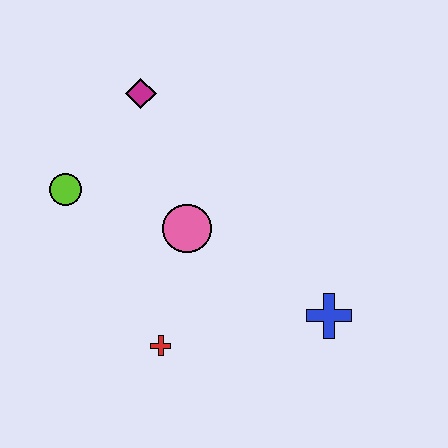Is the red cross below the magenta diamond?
Yes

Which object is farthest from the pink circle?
The blue cross is farthest from the pink circle.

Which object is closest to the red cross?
The pink circle is closest to the red cross.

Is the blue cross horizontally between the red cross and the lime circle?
No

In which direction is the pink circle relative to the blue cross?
The pink circle is to the left of the blue cross.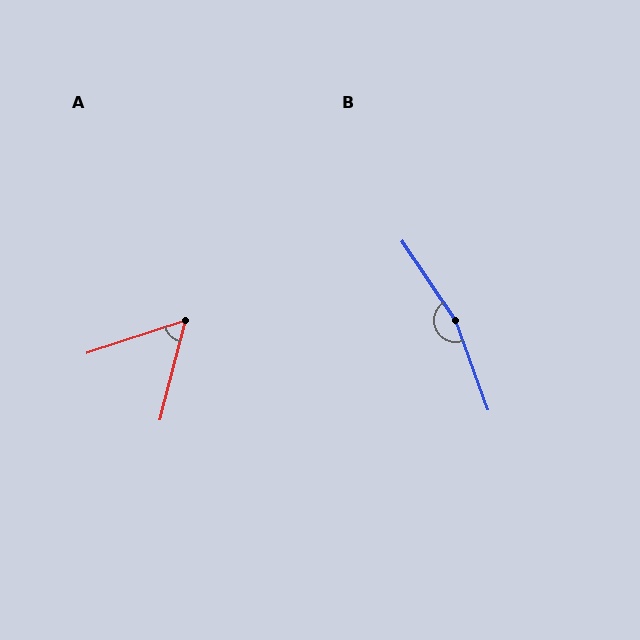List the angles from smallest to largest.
A (57°), B (166°).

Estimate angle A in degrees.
Approximately 57 degrees.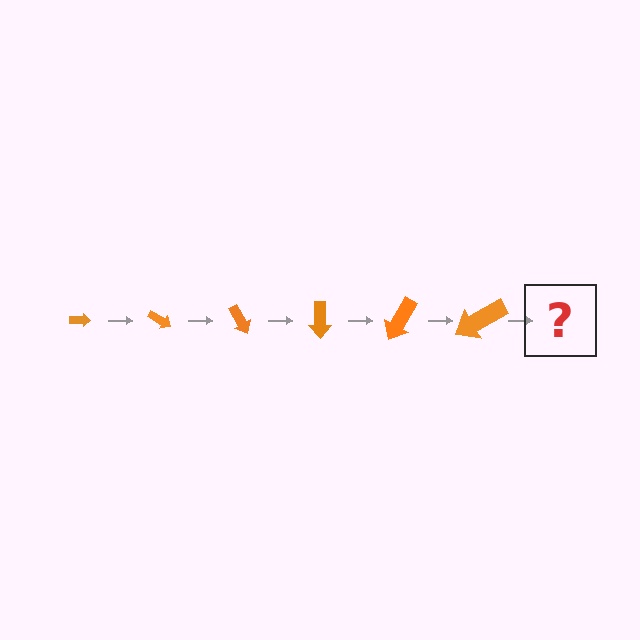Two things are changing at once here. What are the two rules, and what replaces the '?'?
The two rules are that the arrow grows larger each step and it rotates 30 degrees each step. The '?' should be an arrow, larger than the previous one and rotated 180 degrees from the start.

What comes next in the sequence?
The next element should be an arrow, larger than the previous one and rotated 180 degrees from the start.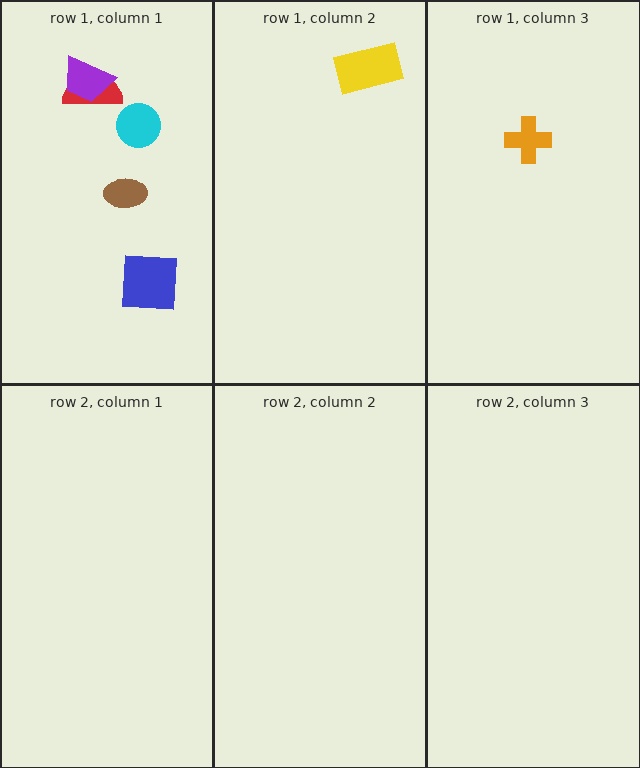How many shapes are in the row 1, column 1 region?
5.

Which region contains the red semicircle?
The row 1, column 1 region.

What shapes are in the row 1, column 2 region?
The yellow rectangle.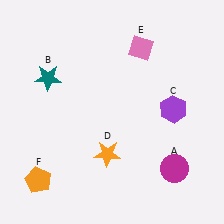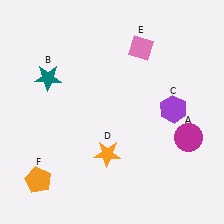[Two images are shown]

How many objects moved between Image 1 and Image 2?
1 object moved between the two images.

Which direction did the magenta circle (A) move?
The magenta circle (A) moved up.